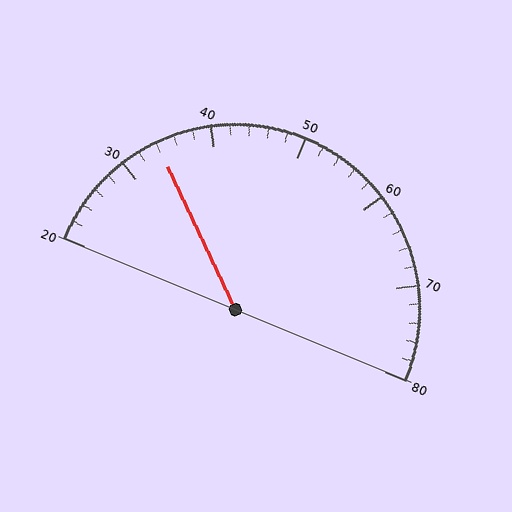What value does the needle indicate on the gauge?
The needle indicates approximately 34.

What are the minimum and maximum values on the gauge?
The gauge ranges from 20 to 80.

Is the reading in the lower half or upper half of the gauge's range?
The reading is in the lower half of the range (20 to 80).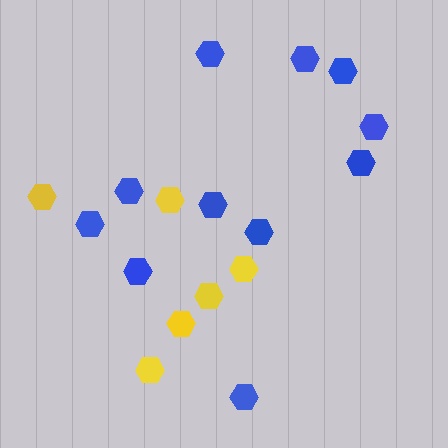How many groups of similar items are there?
There are 2 groups: one group of yellow hexagons (6) and one group of blue hexagons (11).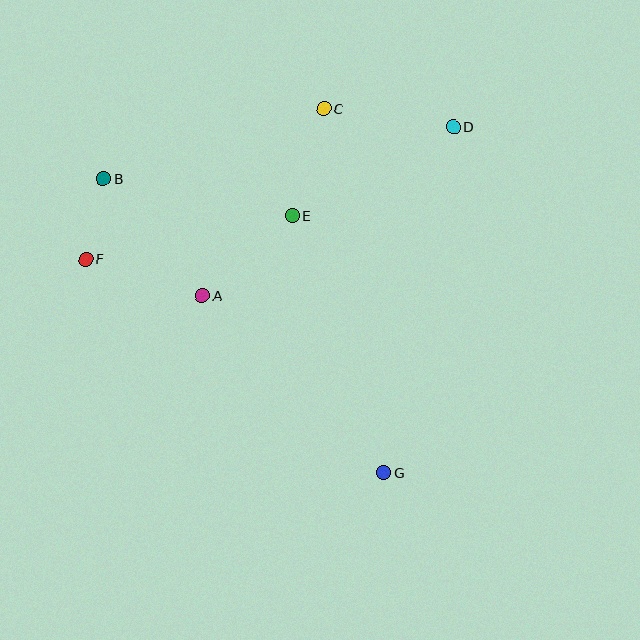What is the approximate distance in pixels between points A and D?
The distance between A and D is approximately 302 pixels.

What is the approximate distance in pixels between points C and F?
The distance between C and F is approximately 282 pixels.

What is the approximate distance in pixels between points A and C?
The distance between A and C is approximately 223 pixels.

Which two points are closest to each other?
Points B and F are closest to each other.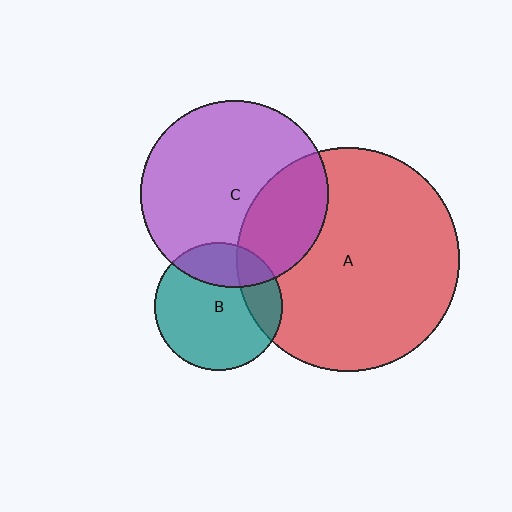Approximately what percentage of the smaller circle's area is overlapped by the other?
Approximately 20%.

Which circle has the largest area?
Circle A (red).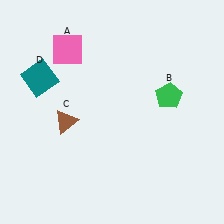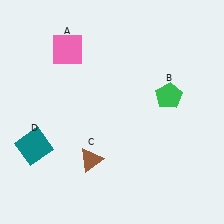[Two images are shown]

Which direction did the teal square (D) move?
The teal square (D) moved down.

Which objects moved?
The objects that moved are: the brown triangle (C), the teal square (D).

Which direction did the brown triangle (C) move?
The brown triangle (C) moved down.